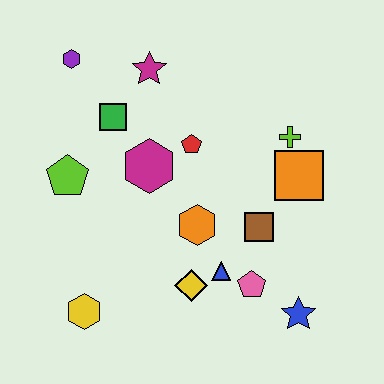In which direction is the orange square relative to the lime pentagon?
The orange square is to the right of the lime pentagon.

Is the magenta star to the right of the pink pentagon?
No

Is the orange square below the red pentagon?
Yes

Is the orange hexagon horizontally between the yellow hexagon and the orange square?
Yes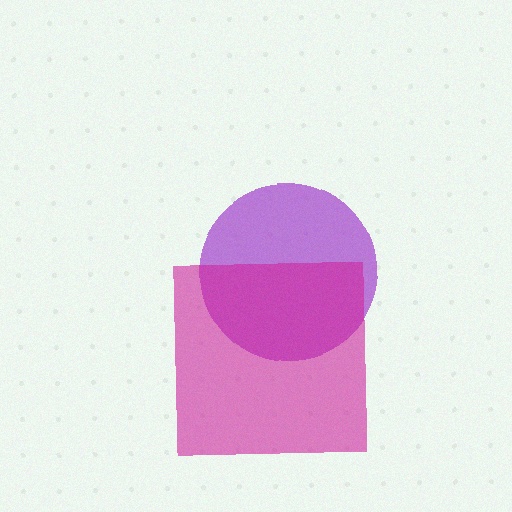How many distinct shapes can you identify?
There are 2 distinct shapes: a purple circle, a magenta square.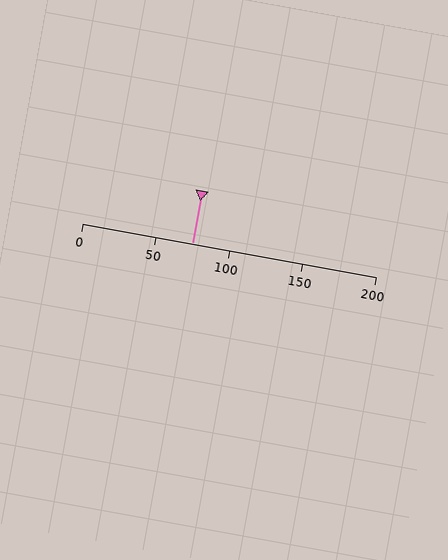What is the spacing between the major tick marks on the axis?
The major ticks are spaced 50 apart.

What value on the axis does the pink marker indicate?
The marker indicates approximately 75.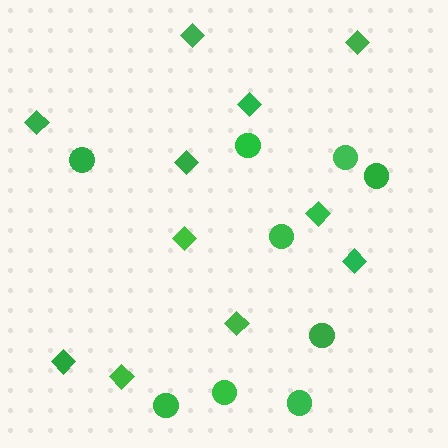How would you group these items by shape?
There are 2 groups: one group of diamonds (11) and one group of circles (9).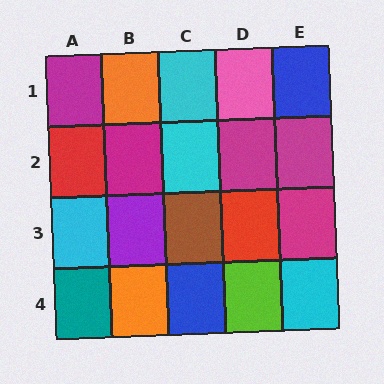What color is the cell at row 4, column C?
Blue.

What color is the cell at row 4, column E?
Cyan.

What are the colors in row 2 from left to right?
Red, magenta, cyan, magenta, magenta.